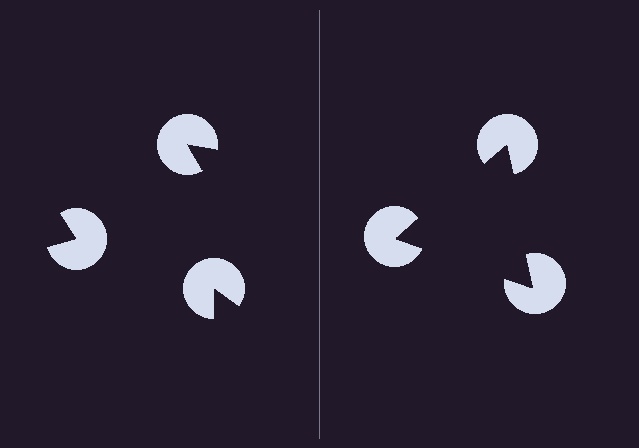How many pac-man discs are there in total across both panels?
6 — 3 on each side.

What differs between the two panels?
The pac-man discs are positioned identically on both sides; only the wedge orientations differ. On the right they align to a triangle; on the left they are misaligned.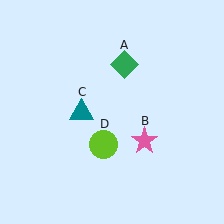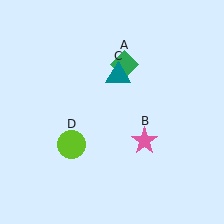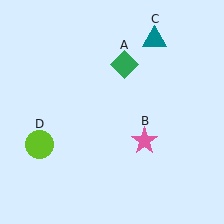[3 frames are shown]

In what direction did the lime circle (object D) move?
The lime circle (object D) moved left.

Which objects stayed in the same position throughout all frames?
Green diamond (object A) and pink star (object B) remained stationary.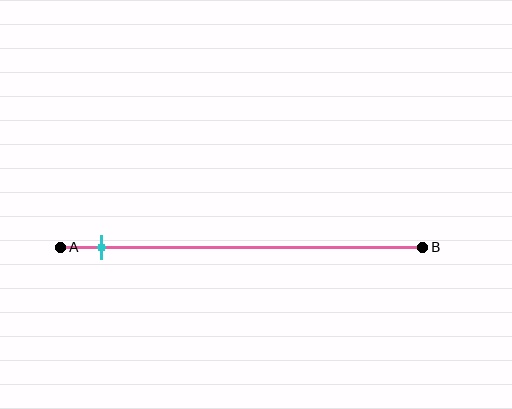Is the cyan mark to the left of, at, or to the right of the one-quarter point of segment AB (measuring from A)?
The cyan mark is to the left of the one-quarter point of segment AB.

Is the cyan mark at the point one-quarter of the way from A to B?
No, the mark is at about 10% from A, not at the 25% one-quarter point.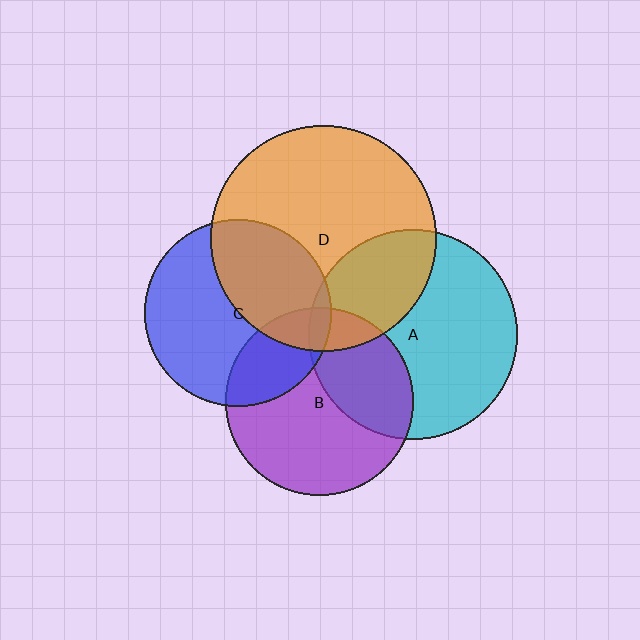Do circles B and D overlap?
Yes.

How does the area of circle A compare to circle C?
Approximately 1.3 times.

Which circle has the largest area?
Circle D (orange).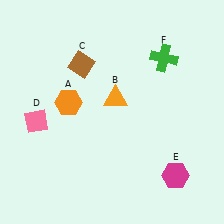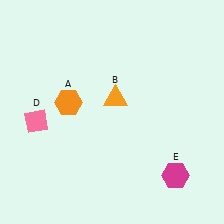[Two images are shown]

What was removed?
The green cross (F), the brown diamond (C) were removed in Image 2.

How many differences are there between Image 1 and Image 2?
There are 2 differences between the two images.